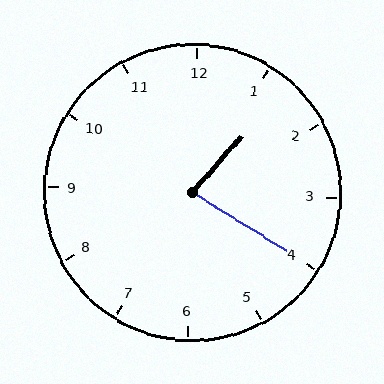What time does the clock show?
1:20.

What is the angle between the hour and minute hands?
Approximately 80 degrees.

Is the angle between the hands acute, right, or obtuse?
It is acute.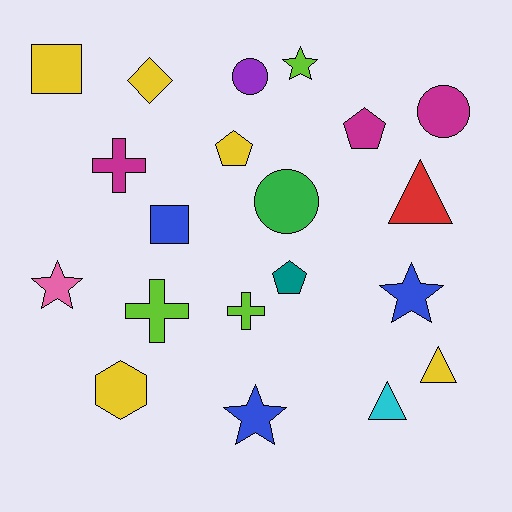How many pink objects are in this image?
There is 1 pink object.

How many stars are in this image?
There are 4 stars.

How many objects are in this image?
There are 20 objects.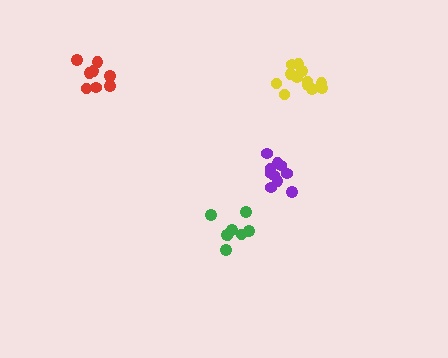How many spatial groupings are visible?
There are 4 spatial groupings.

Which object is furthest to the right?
The yellow cluster is rightmost.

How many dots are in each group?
Group 1: 12 dots, Group 2: 10 dots, Group 3: 8 dots, Group 4: 8 dots (38 total).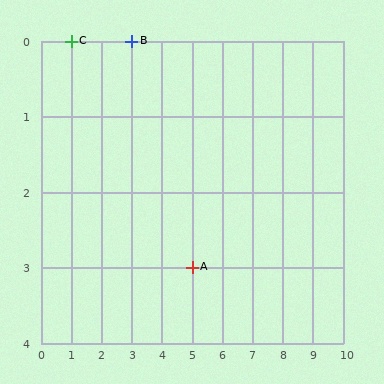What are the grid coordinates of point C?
Point C is at grid coordinates (1, 0).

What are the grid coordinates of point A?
Point A is at grid coordinates (5, 3).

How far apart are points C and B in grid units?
Points C and B are 2 columns apart.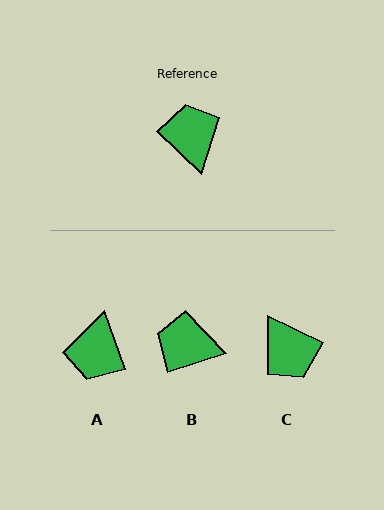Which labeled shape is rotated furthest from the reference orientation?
C, about 163 degrees away.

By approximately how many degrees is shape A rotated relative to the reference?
Approximately 153 degrees counter-clockwise.